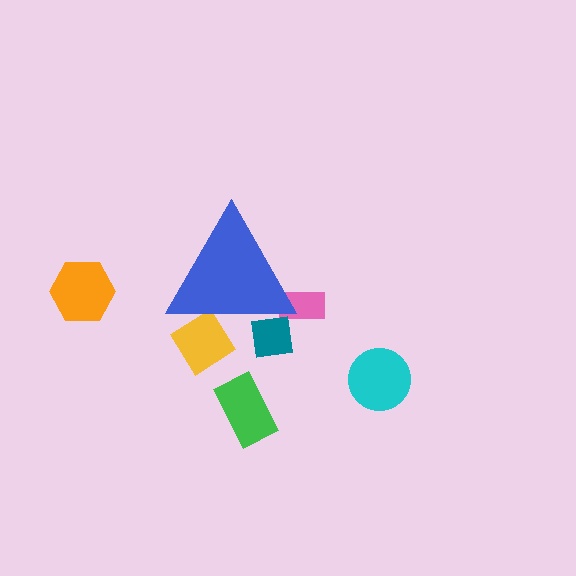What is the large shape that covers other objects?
A blue triangle.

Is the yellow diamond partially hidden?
Yes, the yellow diamond is partially hidden behind the blue triangle.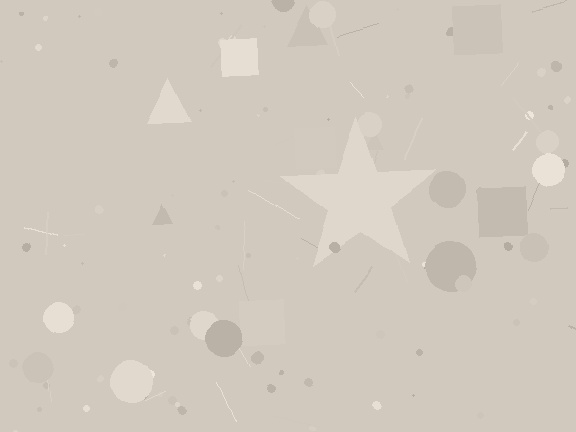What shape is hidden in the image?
A star is hidden in the image.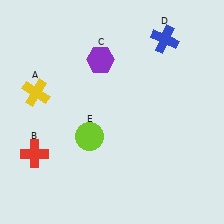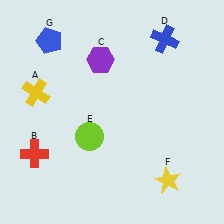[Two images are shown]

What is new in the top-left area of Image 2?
A blue pentagon (G) was added in the top-left area of Image 2.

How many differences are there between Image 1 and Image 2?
There are 2 differences between the two images.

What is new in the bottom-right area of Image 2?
A yellow star (F) was added in the bottom-right area of Image 2.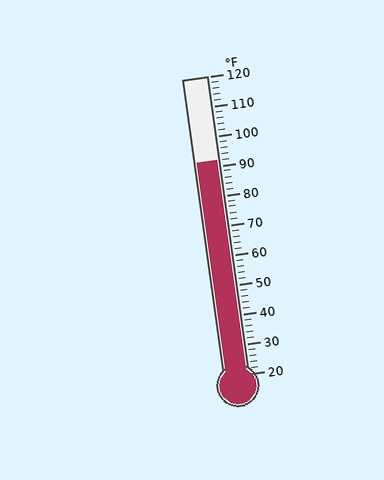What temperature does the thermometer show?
The thermometer shows approximately 92°F.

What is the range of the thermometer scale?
The thermometer scale ranges from 20°F to 120°F.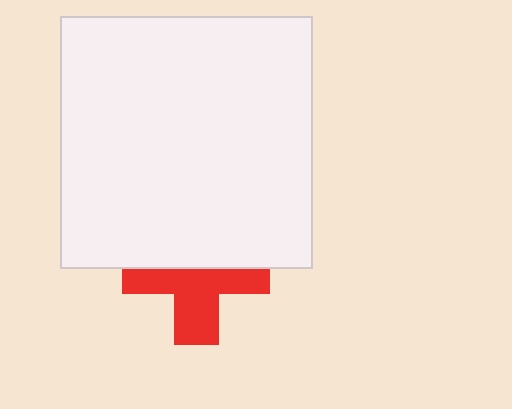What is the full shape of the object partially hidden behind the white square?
The partially hidden object is a red cross.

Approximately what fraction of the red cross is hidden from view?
Roughly 47% of the red cross is hidden behind the white square.